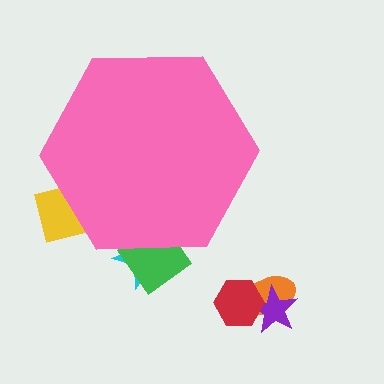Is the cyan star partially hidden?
Yes, the cyan star is partially hidden behind the pink hexagon.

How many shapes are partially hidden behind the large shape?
3 shapes are partially hidden.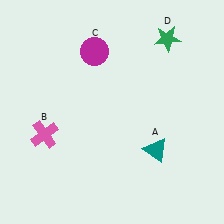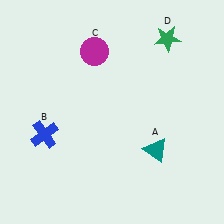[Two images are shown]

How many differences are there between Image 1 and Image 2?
There is 1 difference between the two images.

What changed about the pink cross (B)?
In Image 1, B is pink. In Image 2, it changed to blue.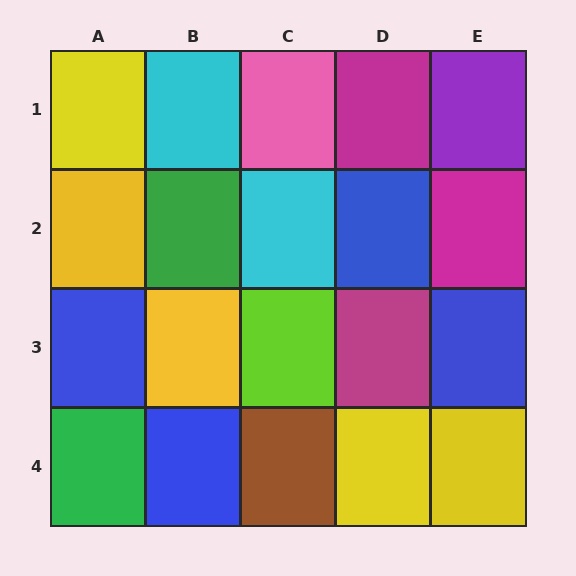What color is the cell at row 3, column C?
Lime.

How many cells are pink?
1 cell is pink.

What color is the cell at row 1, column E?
Purple.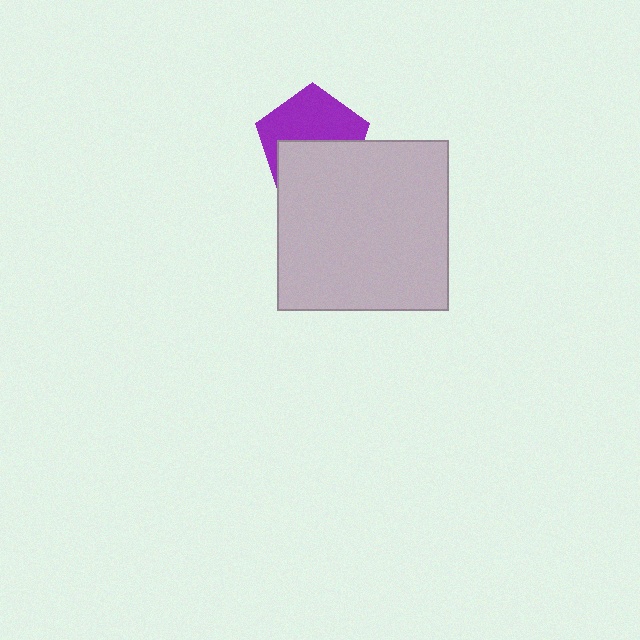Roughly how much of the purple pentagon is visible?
About half of it is visible (roughly 54%).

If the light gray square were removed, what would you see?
You would see the complete purple pentagon.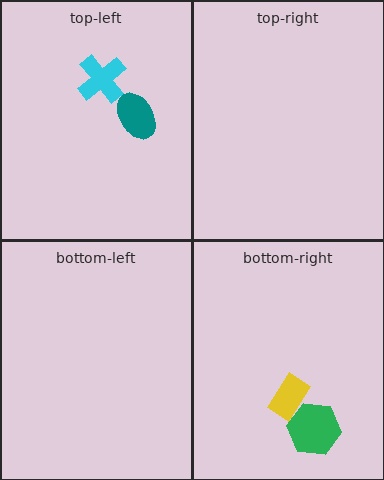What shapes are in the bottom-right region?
The yellow rectangle, the green hexagon.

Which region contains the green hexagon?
The bottom-right region.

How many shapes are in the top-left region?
2.